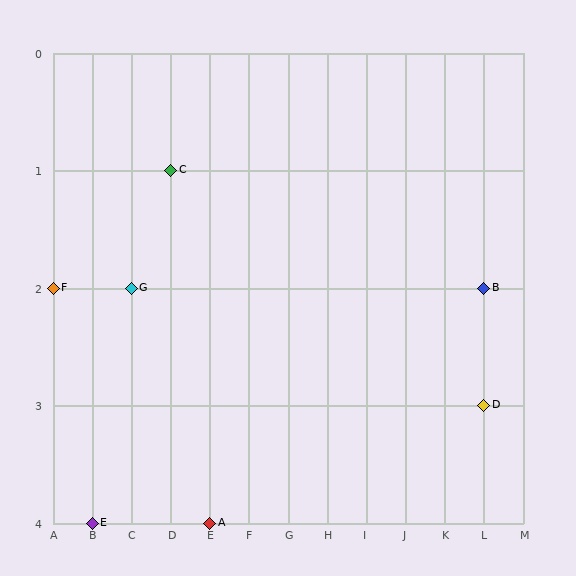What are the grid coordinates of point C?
Point C is at grid coordinates (D, 1).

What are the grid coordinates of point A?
Point A is at grid coordinates (E, 4).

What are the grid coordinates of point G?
Point G is at grid coordinates (C, 2).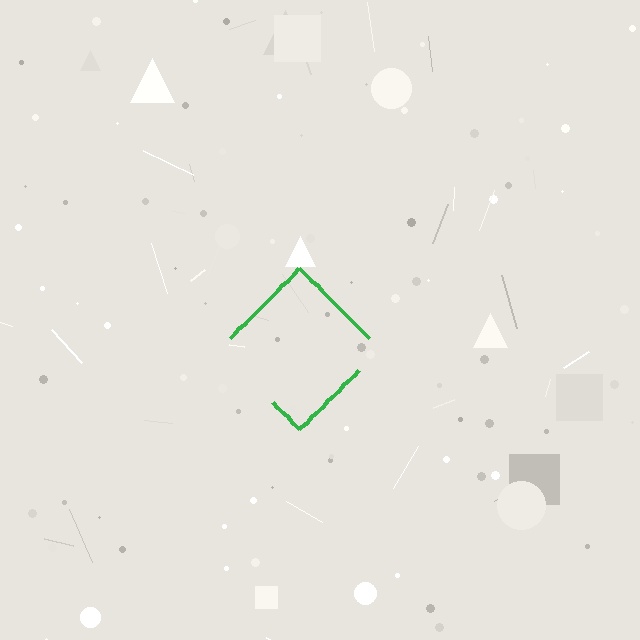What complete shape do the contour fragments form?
The contour fragments form a diamond.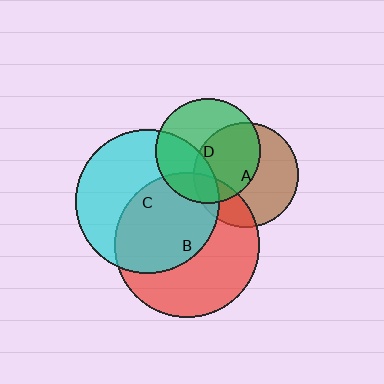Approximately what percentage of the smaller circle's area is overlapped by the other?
Approximately 50%.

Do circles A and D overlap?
Yes.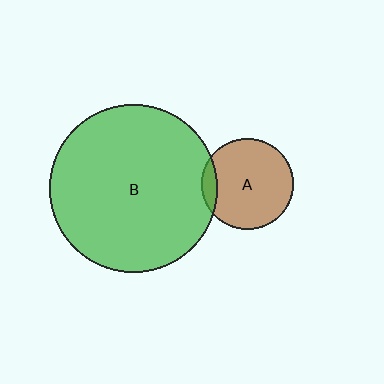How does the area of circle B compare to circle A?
Approximately 3.4 times.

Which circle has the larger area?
Circle B (green).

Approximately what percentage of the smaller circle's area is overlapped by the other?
Approximately 10%.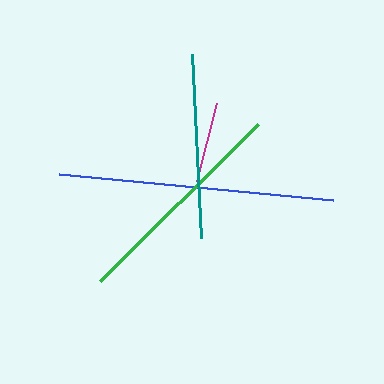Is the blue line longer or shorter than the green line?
The blue line is longer than the green line.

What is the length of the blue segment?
The blue segment is approximately 275 pixels long.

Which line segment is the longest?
The blue line is the longest at approximately 275 pixels.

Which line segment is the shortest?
The magenta line is the shortest at approximately 81 pixels.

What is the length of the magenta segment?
The magenta segment is approximately 81 pixels long.